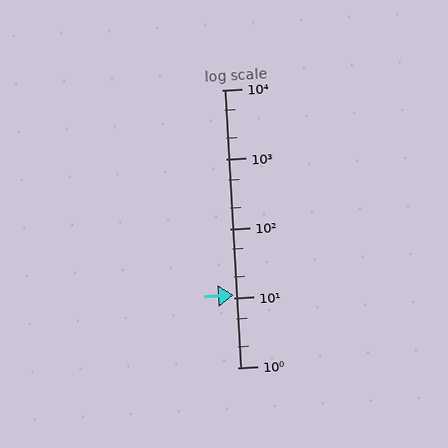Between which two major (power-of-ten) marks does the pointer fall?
The pointer is between 10 and 100.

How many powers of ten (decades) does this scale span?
The scale spans 4 decades, from 1 to 10000.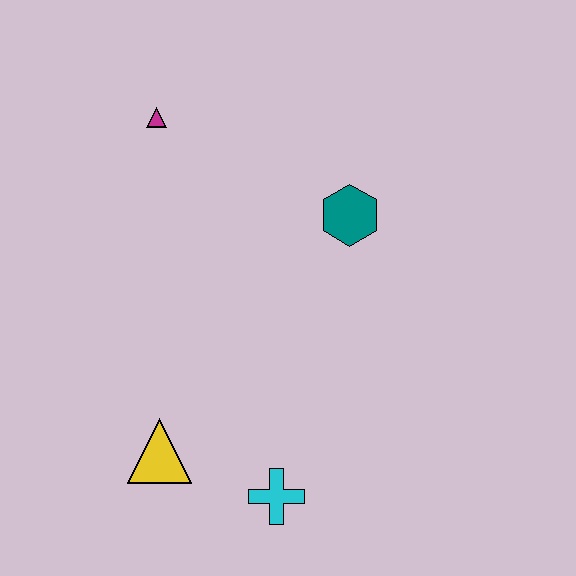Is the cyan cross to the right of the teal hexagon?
No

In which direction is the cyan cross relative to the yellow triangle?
The cyan cross is to the right of the yellow triangle.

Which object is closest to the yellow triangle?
The cyan cross is closest to the yellow triangle.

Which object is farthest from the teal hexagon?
The yellow triangle is farthest from the teal hexagon.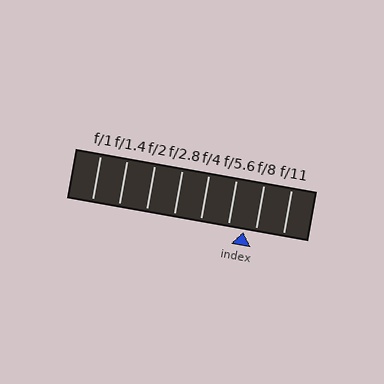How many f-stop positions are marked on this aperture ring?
There are 8 f-stop positions marked.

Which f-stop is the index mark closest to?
The index mark is closest to f/8.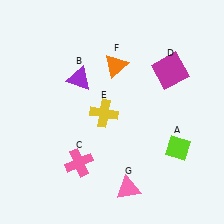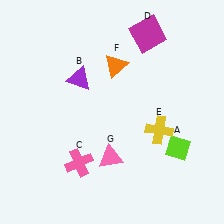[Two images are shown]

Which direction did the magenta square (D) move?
The magenta square (D) moved up.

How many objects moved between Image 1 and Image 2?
3 objects moved between the two images.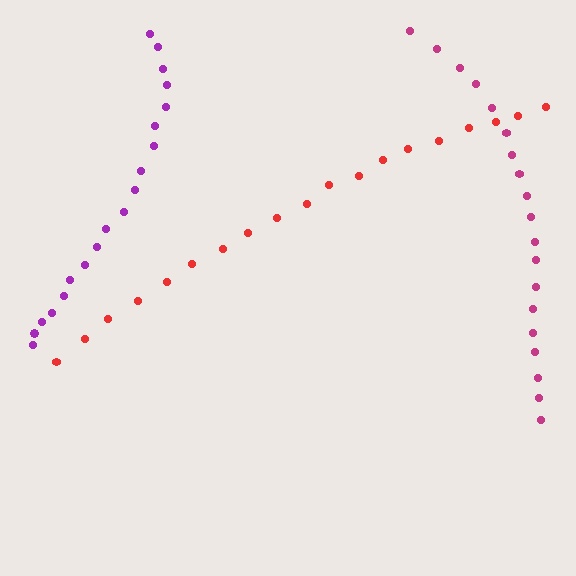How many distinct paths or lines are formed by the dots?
There are 3 distinct paths.